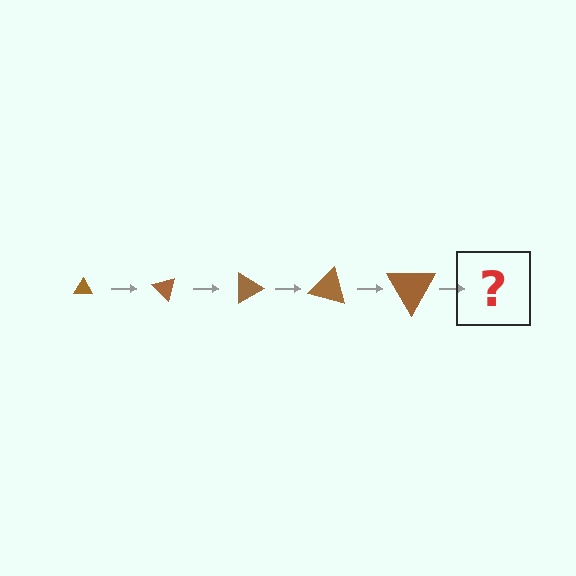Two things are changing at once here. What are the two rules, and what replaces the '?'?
The two rules are that the triangle grows larger each step and it rotates 45 degrees each step. The '?' should be a triangle, larger than the previous one and rotated 225 degrees from the start.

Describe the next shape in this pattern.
It should be a triangle, larger than the previous one and rotated 225 degrees from the start.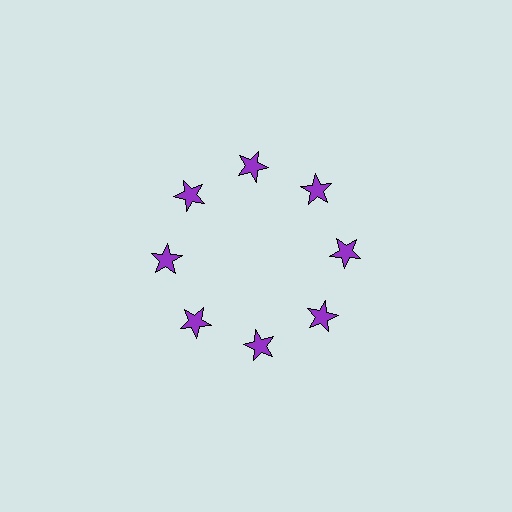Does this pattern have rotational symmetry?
Yes, this pattern has 8-fold rotational symmetry. It looks the same after rotating 45 degrees around the center.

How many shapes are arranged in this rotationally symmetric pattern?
There are 8 shapes, arranged in 8 groups of 1.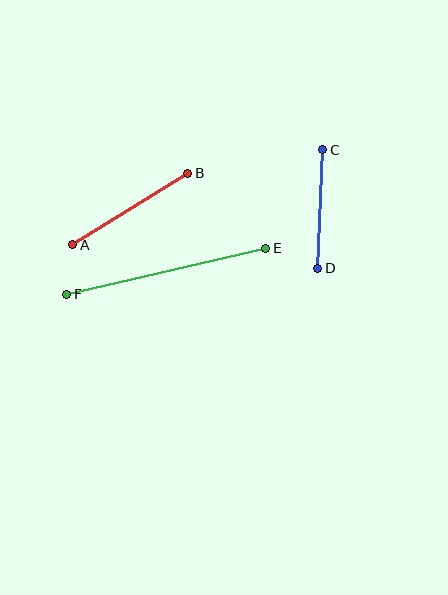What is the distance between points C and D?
The distance is approximately 118 pixels.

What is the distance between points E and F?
The distance is approximately 205 pixels.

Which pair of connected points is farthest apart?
Points E and F are farthest apart.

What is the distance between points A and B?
The distance is approximately 135 pixels.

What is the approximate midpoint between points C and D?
The midpoint is at approximately (320, 209) pixels.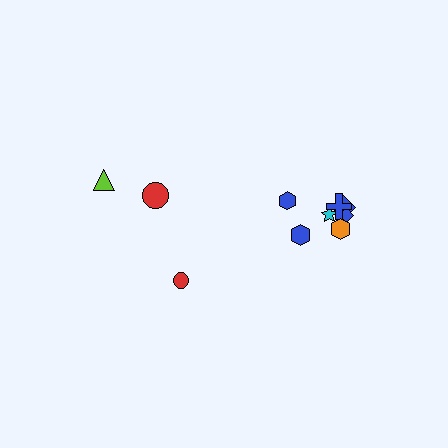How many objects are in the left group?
There are 3 objects.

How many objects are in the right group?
There are 7 objects.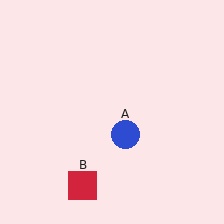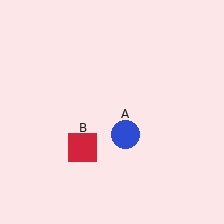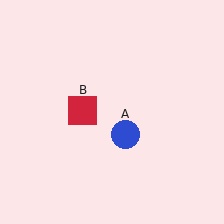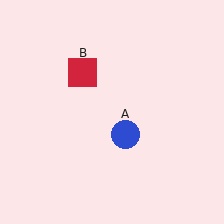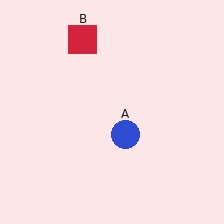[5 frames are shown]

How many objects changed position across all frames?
1 object changed position: red square (object B).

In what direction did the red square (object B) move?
The red square (object B) moved up.